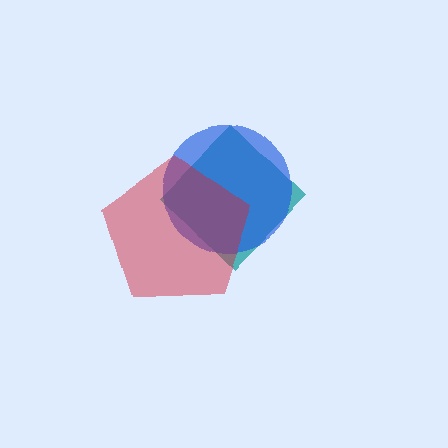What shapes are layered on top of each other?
The layered shapes are: a teal diamond, a blue circle, a red pentagon.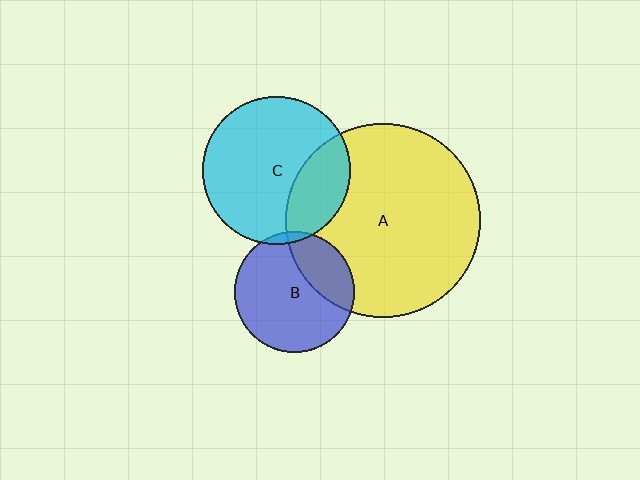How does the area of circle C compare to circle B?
Approximately 1.5 times.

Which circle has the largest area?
Circle A (yellow).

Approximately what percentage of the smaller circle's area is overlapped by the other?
Approximately 25%.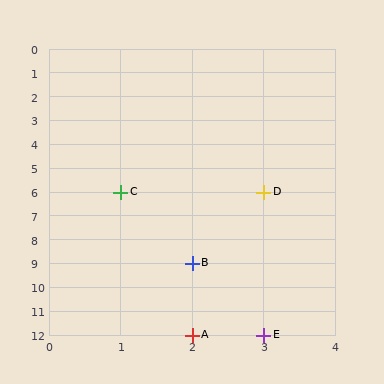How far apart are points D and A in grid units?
Points D and A are 1 column and 6 rows apart (about 6.1 grid units diagonally).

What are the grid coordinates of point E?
Point E is at grid coordinates (3, 12).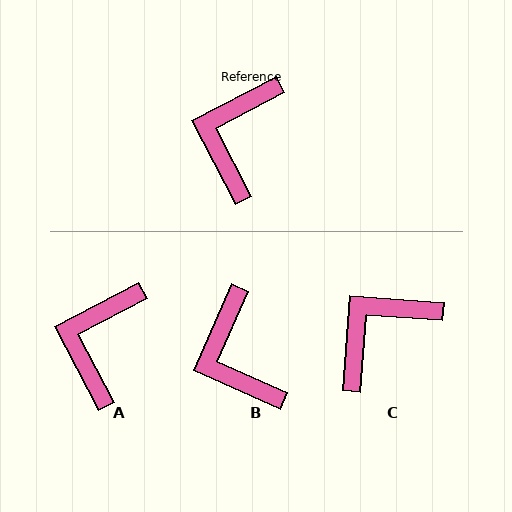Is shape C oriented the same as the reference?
No, it is off by about 32 degrees.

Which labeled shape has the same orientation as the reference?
A.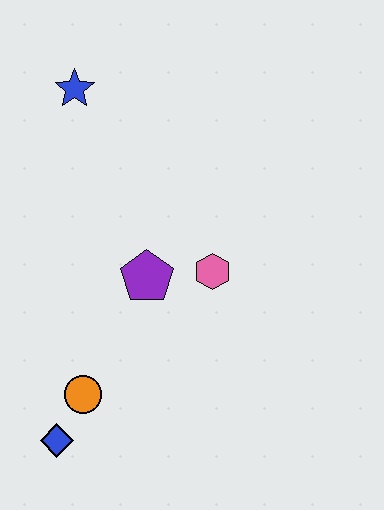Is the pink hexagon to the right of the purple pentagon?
Yes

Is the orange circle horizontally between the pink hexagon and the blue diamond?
Yes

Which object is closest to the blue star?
The purple pentagon is closest to the blue star.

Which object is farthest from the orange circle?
The blue star is farthest from the orange circle.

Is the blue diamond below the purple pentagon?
Yes